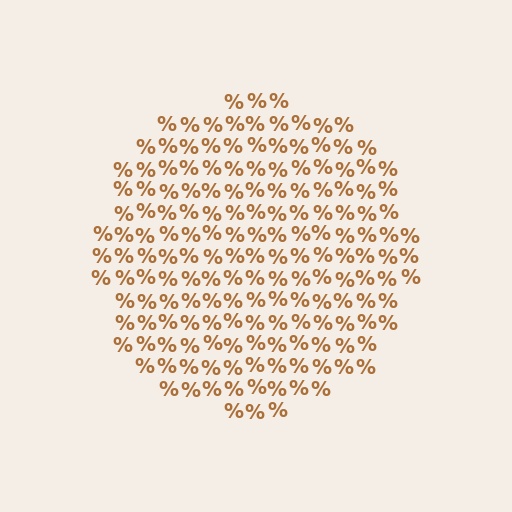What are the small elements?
The small elements are percent signs.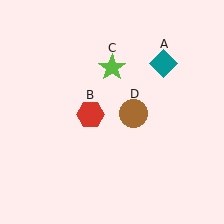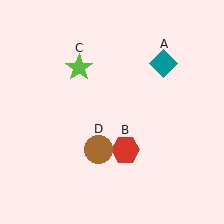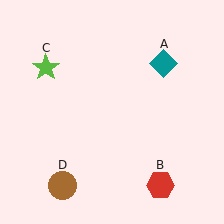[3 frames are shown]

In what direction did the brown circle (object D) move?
The brown circle (object D) moved down and to the left.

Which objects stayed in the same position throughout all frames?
Teal diamond (object A) remained stationary.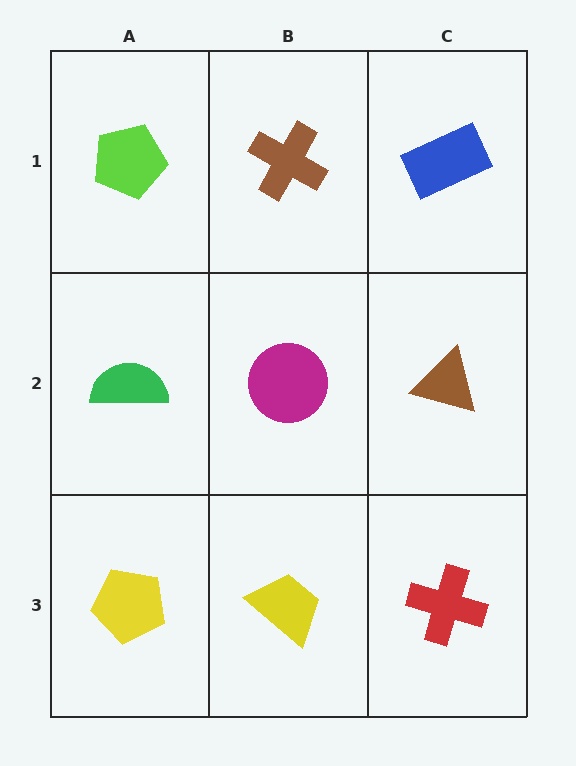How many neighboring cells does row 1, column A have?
2.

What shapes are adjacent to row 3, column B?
A magenta circle (row 2, column B), a yellow pentagon (row 3, column A), a red cross (row 3, column C).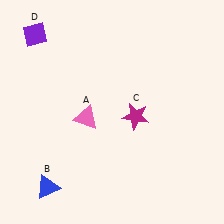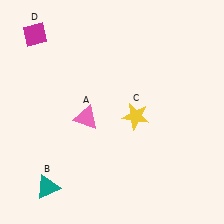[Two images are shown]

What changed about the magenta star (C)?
In Image 1, C is magenta. In Image 2, it changed to yellow.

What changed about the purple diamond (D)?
In Image 1, D is purple. In Image 2, it changed to magenta.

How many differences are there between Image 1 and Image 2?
There are 3 differences between the two images.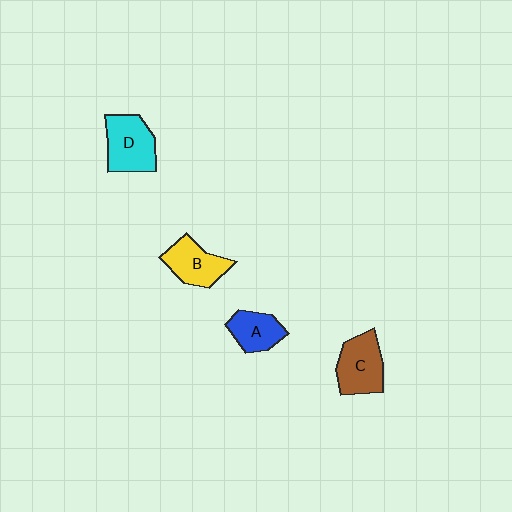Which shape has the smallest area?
Shape A (blue).